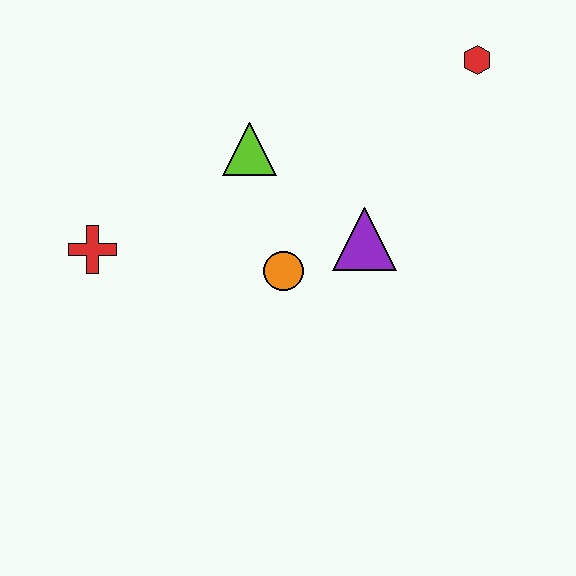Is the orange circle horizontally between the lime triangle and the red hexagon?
Yes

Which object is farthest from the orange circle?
The red hexagon is farthest from the orange circle.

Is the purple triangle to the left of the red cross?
No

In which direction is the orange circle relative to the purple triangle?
The orange circle is to the left of the purple triangle.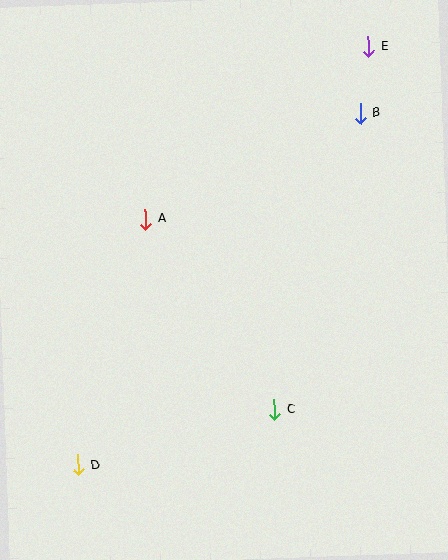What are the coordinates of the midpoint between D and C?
The midpoint between D and C is at (177, 437).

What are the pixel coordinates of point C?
Point C is at (275, 410).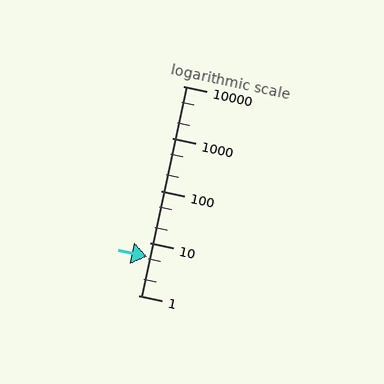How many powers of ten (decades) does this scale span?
The scale spans 4 decades, from 1 to 10000.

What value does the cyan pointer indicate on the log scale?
The pointer indicates approximately 5.4.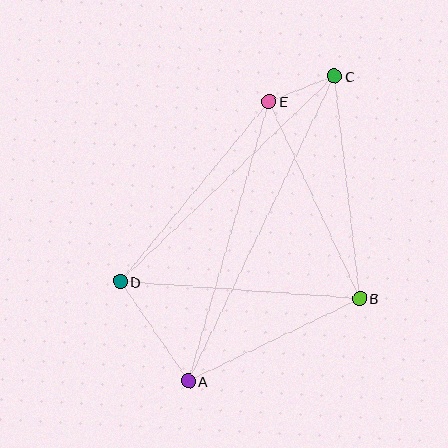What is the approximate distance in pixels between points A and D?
The distance between A and D is approximately 121 pixels.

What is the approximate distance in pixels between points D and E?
The distance between D and E is approximately 234 pixels.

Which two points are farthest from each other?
Points A and C are farthest from each other.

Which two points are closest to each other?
Points C and E are closest to each other.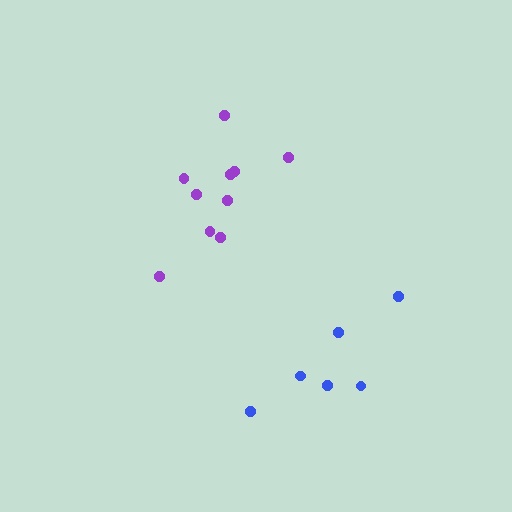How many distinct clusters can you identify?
There are 2 distinct clusters.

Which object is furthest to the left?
The purple cluster is leftmost.